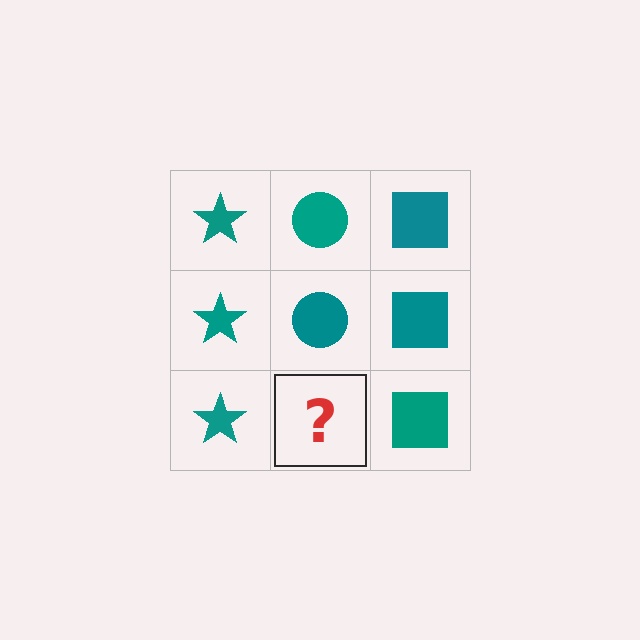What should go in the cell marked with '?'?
The missing cell should contain a teal circle.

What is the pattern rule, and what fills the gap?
The rule is that each column has a consistent shape. The gap should be filled with a teal circle.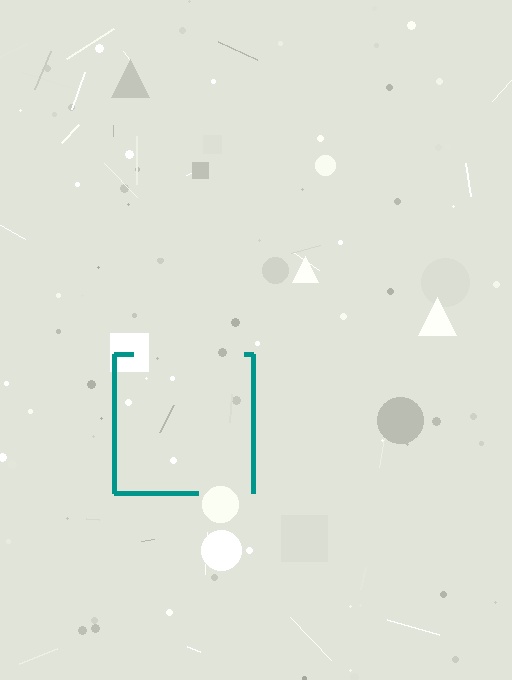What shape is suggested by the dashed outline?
The dashed outline suggests a square.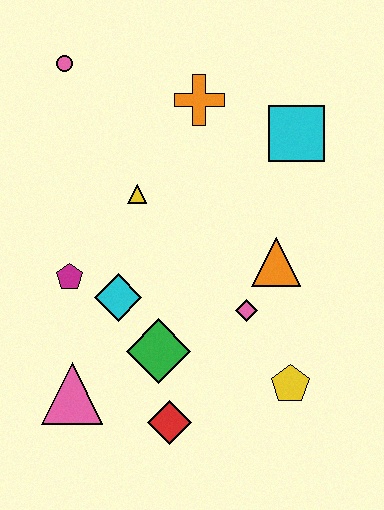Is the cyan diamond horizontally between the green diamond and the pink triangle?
Yes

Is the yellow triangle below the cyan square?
Yes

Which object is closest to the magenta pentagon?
The cyan diamond is closest to the magenta pentagon.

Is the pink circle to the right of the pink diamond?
No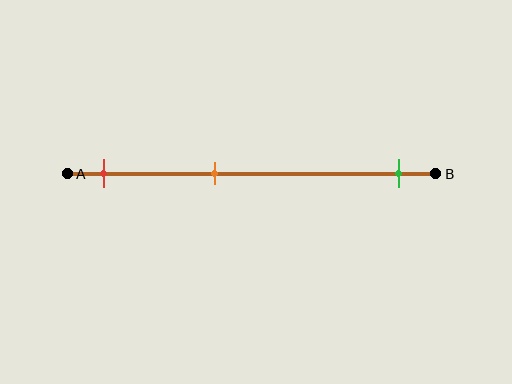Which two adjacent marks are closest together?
The red and orange marks are the closest adjacent pair.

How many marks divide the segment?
There are 3 marks dividing the segment.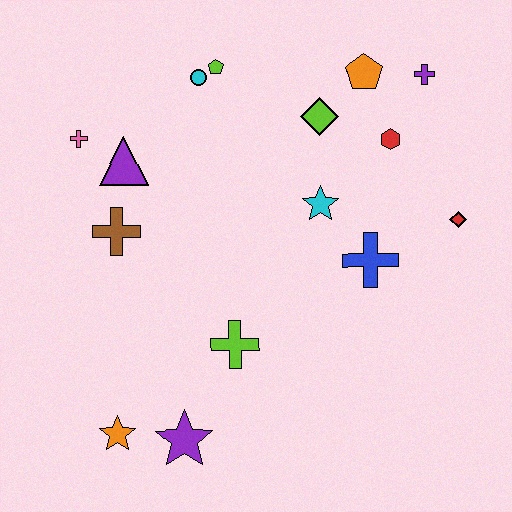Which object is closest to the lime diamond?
The orange pentagon is closest to the lime diamond.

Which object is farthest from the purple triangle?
The red diamond is farthest from the purple triangle.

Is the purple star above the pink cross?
No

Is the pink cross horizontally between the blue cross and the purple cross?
No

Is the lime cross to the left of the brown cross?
No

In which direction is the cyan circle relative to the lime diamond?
The cyan circle is to the left of the lime diamond.